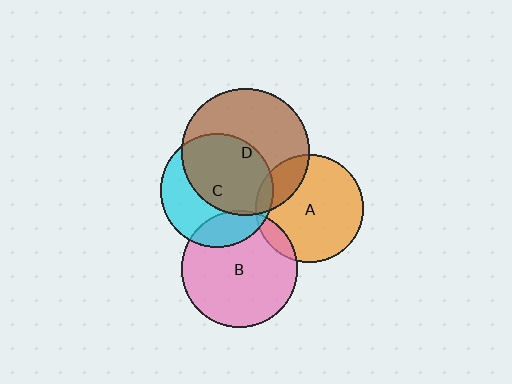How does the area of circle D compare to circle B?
Approximately 1.2 times.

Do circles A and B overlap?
Yes.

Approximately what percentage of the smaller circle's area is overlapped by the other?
Approximately 10%.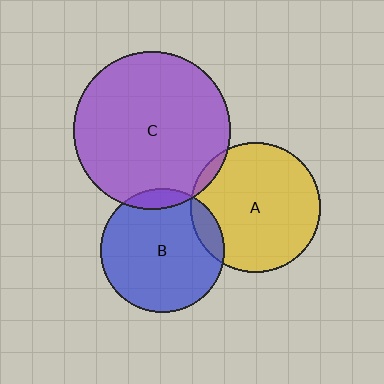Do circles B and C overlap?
Yes.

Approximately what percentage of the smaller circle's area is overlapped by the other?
Approximately 10%.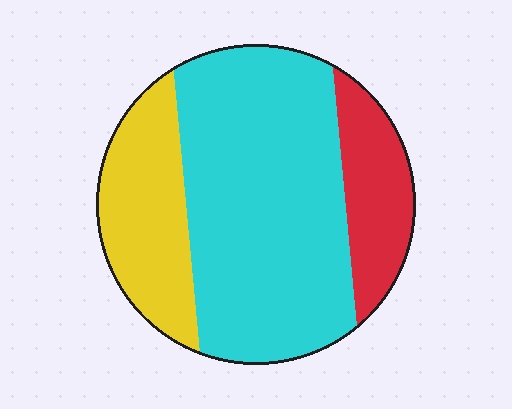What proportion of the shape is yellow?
Yellow takes up about one quarter (1/4) of the shape.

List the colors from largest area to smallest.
From largest to smallest: cyan, yellow, red.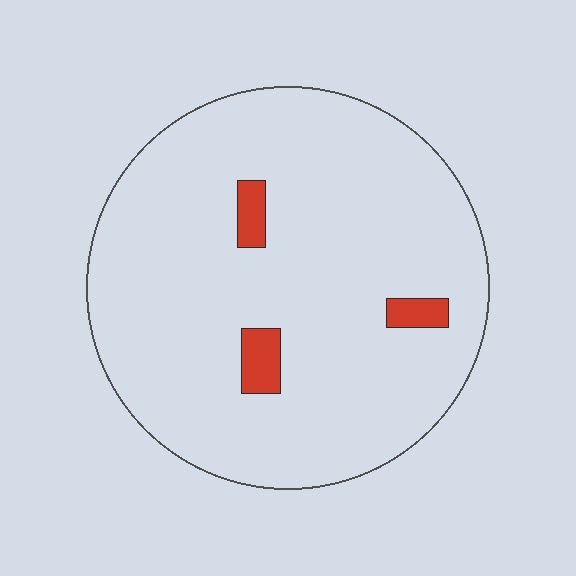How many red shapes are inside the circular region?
3.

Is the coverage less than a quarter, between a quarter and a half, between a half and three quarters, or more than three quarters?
Less than a quarter.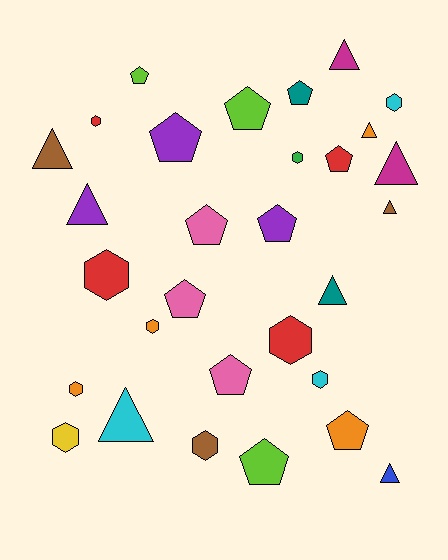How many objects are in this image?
There are 30 objects.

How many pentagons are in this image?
There are 11 pentagons.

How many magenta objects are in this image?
There are 2 magenta objects.